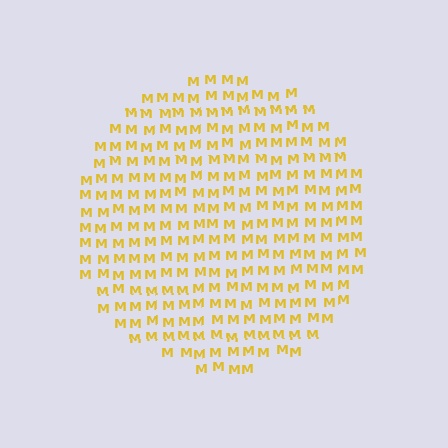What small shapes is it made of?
It is made of small letter M's.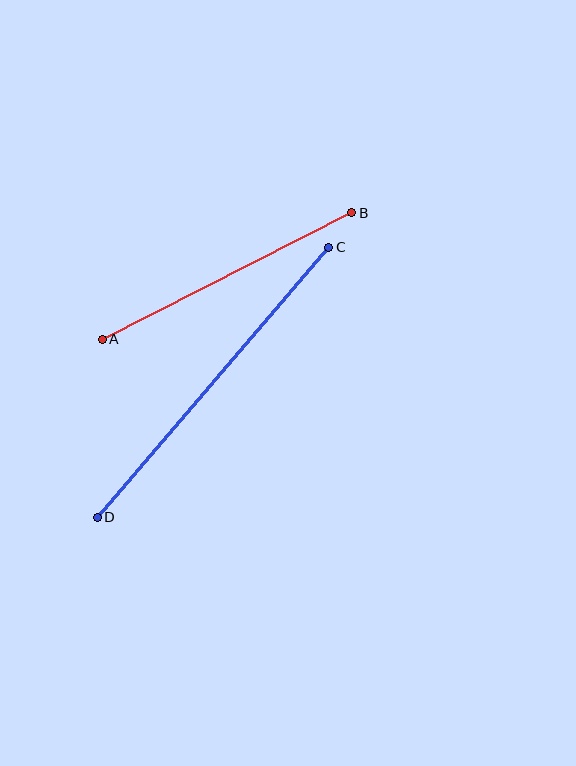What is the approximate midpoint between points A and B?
The midpoint is at approximately (227, 276) pixels.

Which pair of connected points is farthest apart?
Points C and D are farthest apart.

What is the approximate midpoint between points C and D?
The midpoint is at approximately (213, 382) pixels.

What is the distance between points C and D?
The distance is approximately 356 pixels.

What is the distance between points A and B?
The distance is approximately 279 pixels.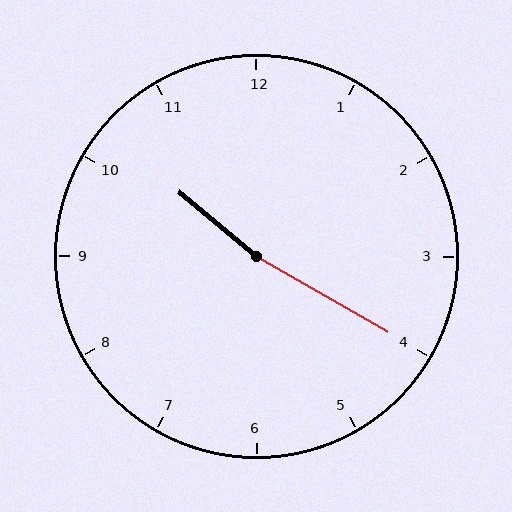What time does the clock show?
10:20.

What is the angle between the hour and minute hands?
Approximately 170 degrees.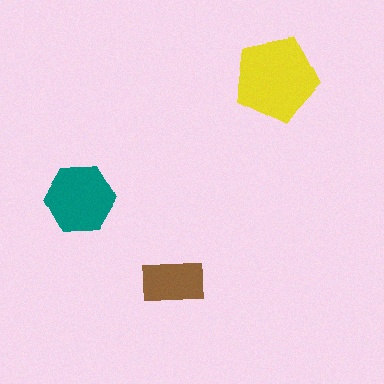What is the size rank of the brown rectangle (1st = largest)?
3rd.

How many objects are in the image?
There are 3 objects in the image.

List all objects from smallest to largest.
The brown rectangle, the teal hexagon, the yellow pentagon.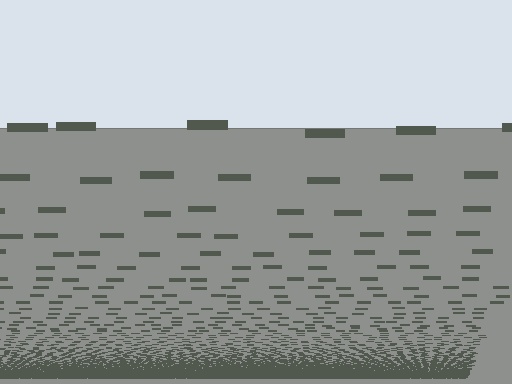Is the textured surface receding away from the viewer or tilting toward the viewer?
The surface appears to tilt toward the viewer. Texture elements get larger and sparser toward the top.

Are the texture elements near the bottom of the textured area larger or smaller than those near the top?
Smaller. The gradient is inverted — elements near the bottom are smaller and denser.